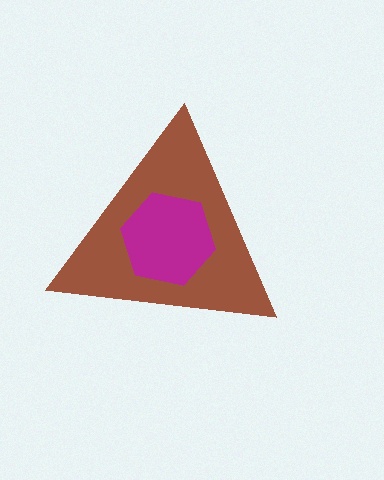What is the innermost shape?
The magenta hexagon.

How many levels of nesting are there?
2.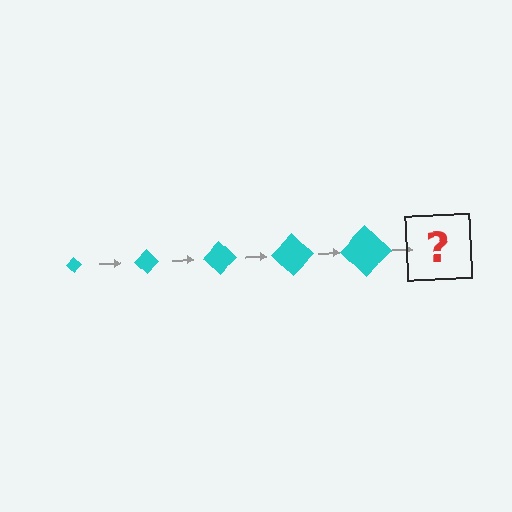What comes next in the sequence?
The next element should be a cyan diamond, larger than the previous one.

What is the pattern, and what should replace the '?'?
The pattern is that the diamond gets progressively larger each step. The '?' should be a cyan diamond, larger than the previous one.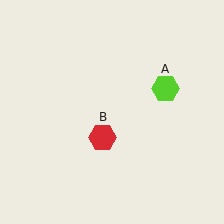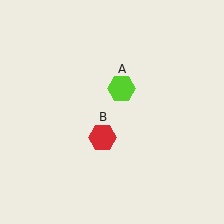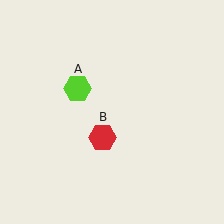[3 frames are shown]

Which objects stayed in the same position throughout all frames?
Red hexagon (object B) remained stationary.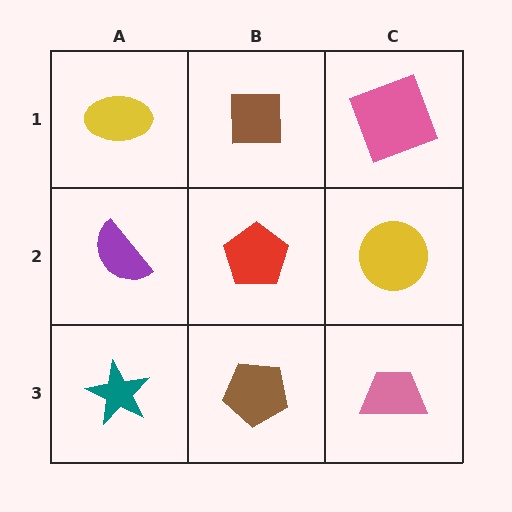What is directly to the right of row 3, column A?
A brown pentagon.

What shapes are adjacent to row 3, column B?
A red pentagon (row 2, column B), a teal star (row 3, column A), a pink trapezoid (row 3, column C).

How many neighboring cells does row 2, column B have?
4.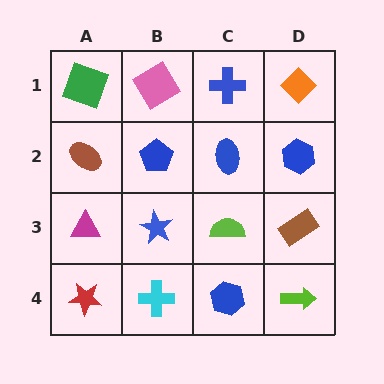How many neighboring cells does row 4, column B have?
3.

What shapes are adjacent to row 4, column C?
A lime semicircle (row 3, column C), a cyan cross (row 4, column B), a lime arrow (row 4, column D).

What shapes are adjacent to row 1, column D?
A blue hexagon (row 2, column D), a blue cross (row 1, column C).